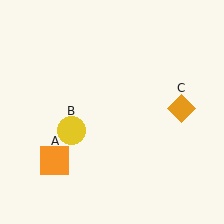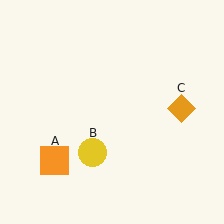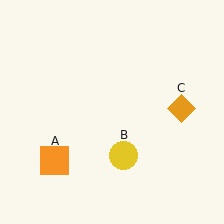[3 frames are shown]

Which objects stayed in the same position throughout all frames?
Orange square (object A) and orange diamond (object C) remained stationary.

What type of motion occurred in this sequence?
The yellow circle (object B) rotated counterclockwise around the center of the scene.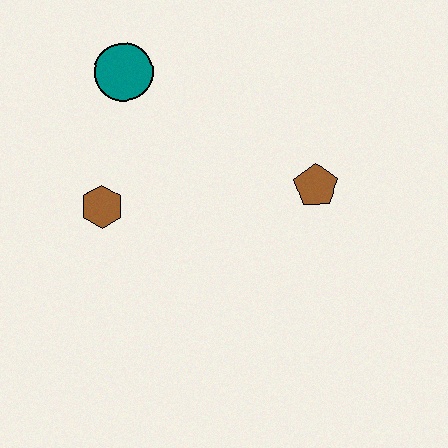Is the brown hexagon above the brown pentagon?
No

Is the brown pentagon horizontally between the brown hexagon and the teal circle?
No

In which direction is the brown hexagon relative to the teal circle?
The brown hexagon is below the teal circle.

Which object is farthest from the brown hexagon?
The brown pentagon is farthest from the brown hexagon.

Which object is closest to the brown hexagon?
The teal circle is closest to the brown hexagon.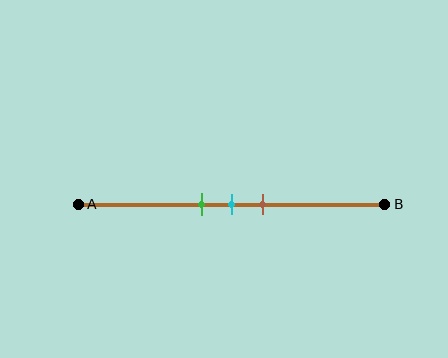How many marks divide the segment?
There are 3 marks dividing the segment.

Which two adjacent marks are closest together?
The green and cyan marks are the closest adjacent pair.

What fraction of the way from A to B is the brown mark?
The brown mark is approximately 60% (0.6) of the way from A to B.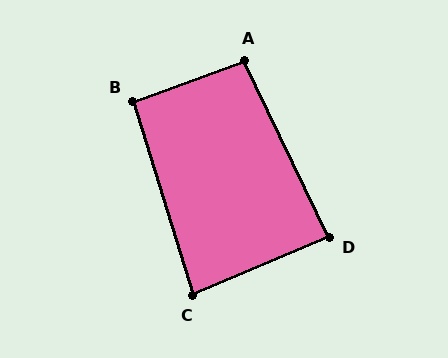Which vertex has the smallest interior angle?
C, at approximately 84 degrees.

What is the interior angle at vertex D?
Approximately 87 degrees (approximately right).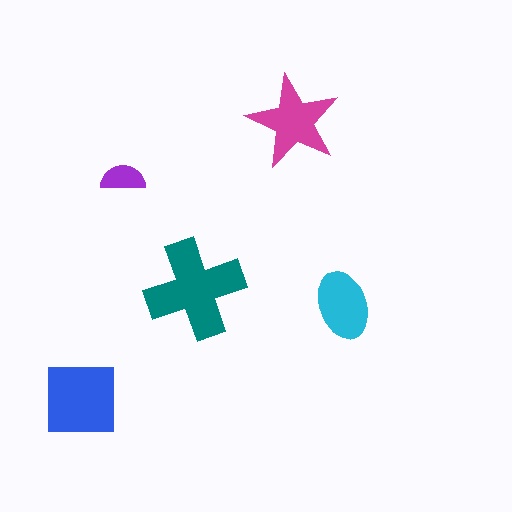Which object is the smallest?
The purple semicircle.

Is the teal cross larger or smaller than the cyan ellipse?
Larger.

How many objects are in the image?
There are 5 objects in the image.